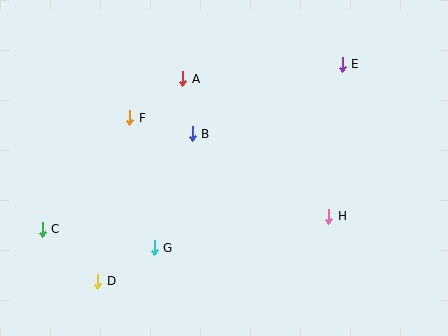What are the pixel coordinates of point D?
Point D is at (98, 281).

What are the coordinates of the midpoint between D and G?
The midpoint between D and G is at (126, 265).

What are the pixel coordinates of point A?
Point A is at (183, 79).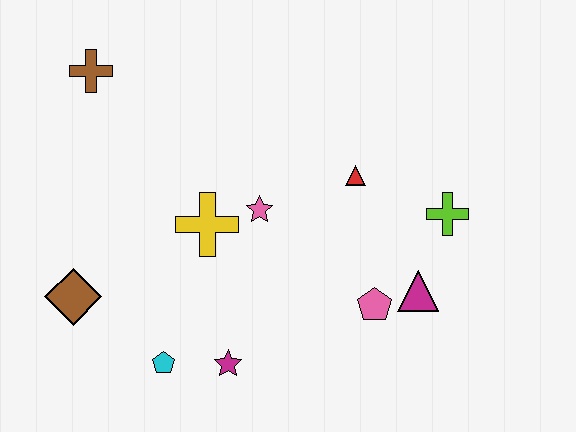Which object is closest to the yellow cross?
The pink star is closest to the yellow cross.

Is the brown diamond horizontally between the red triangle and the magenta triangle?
No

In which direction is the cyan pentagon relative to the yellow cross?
The cyan pentagon is below the yellow cross.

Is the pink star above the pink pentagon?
Yes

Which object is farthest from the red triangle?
The brown diamond is farthest from the red triangle.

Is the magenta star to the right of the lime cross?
No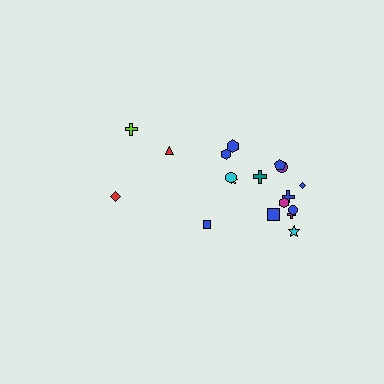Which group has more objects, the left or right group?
The right group.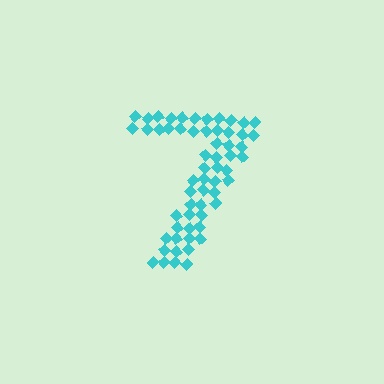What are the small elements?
The small elements are diamonds.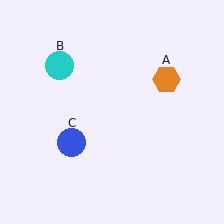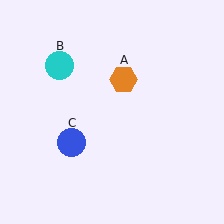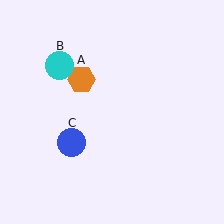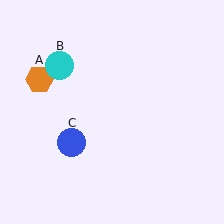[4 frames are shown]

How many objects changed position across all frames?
1 object changed position: orange hexagon (object A).